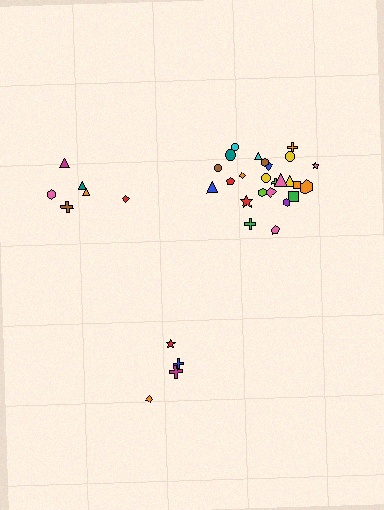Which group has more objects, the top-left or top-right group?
The top-right group.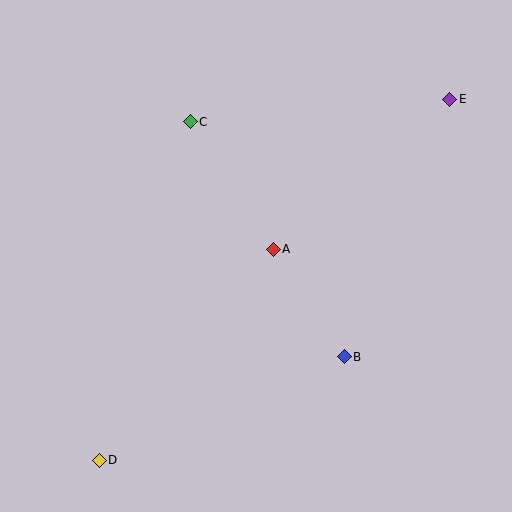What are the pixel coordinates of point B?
Point B is at (344, 357).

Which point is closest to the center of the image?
Point A at (273, 249) is closest to the center.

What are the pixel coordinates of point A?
Point A is at (273, 249).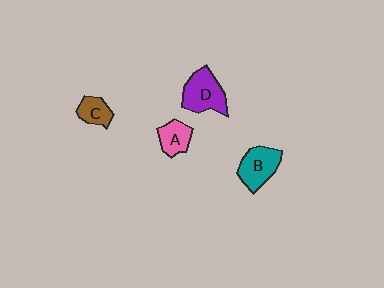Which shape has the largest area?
Shape D (purple).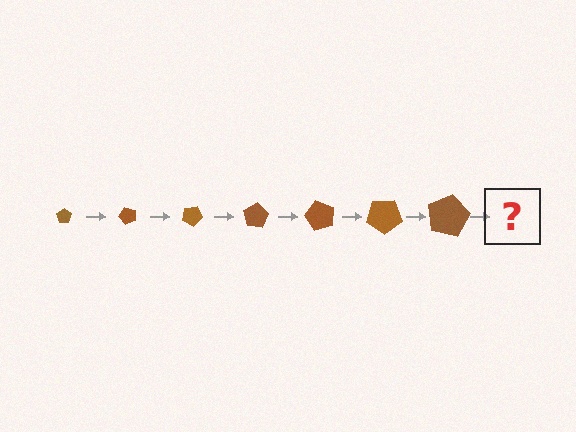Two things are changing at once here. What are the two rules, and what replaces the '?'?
The two rules are that the pentagon grows larger each step and it rotates 50 degrees each step. The '?' should be a pentagon, larger than the previous one and rotated 350 degrees from the start.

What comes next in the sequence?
The next element should be a pentagon, larger than the previous one and rotated 350 degrees from the start.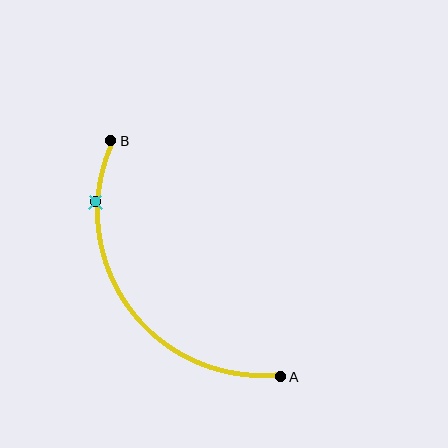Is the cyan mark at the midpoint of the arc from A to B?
No. The cyan mark lies on the arc but is closer to endpoint B. The arc midpoint would be at the point on the curve equidistant along the arc from both A and B.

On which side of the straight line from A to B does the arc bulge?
The arc bulges below and to the left of the straight line connecting A and B.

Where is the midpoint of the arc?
The arc midpoint is the point on the curve farthest from the straight line joining A and B. It sits below and to the left of that line.